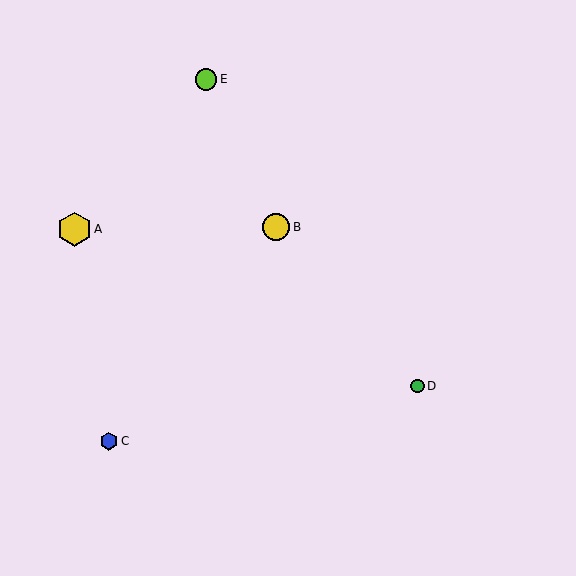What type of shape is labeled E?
Shape E is a lime circle.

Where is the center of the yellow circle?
The center of the yellow circle is at (276, 227).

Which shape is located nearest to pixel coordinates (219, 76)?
The lime circle (labeled E) at (206, 79) is nearest to that location.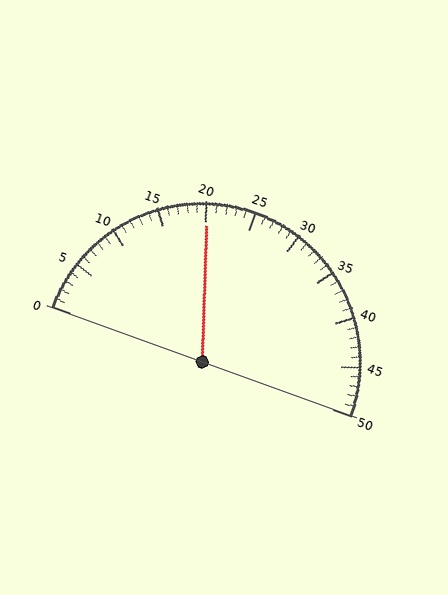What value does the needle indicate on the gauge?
The needle indicates approximately 20.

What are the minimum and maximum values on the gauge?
The gauge ranges from 0 to 50.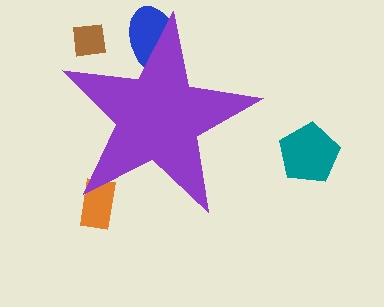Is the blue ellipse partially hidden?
Yes, the blue ellipse is partially hidden behind the purple star.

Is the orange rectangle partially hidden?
Yes, the orange rectangle is partially hidden behind the purple star.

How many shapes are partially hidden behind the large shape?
3 shapes are partially hidden.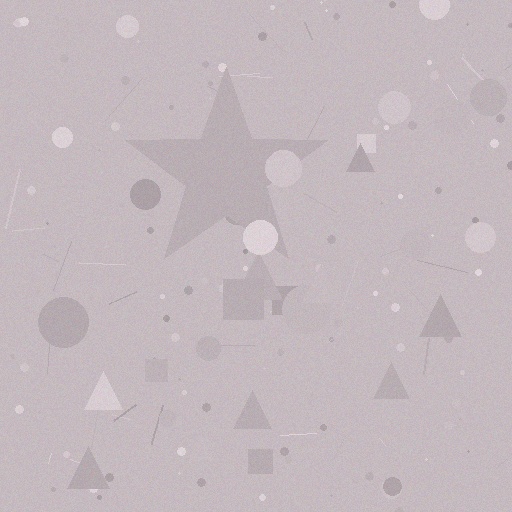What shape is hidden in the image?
A star is hidden in the image.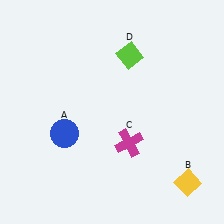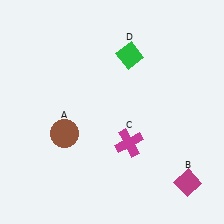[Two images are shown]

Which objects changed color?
A changed from blue to brown. B changed from yellow to magenta. D changed from lime to green.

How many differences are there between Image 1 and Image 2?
There are 3 differences between the two images.